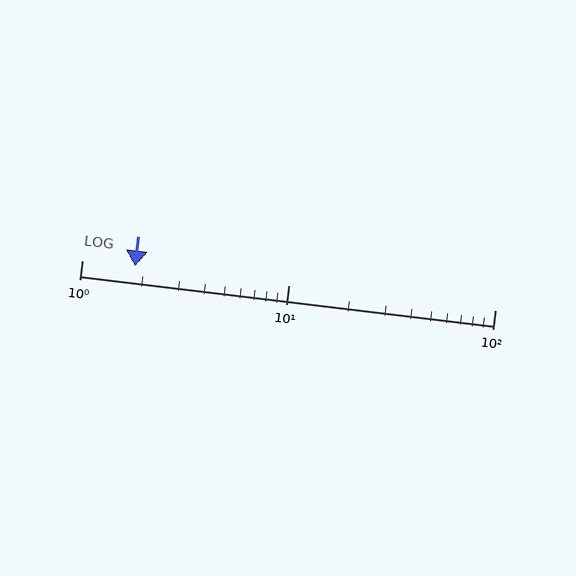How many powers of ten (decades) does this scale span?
The scale spans 2 decades, from 1 to 100.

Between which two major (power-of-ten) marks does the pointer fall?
The pointer is between 1 and 10.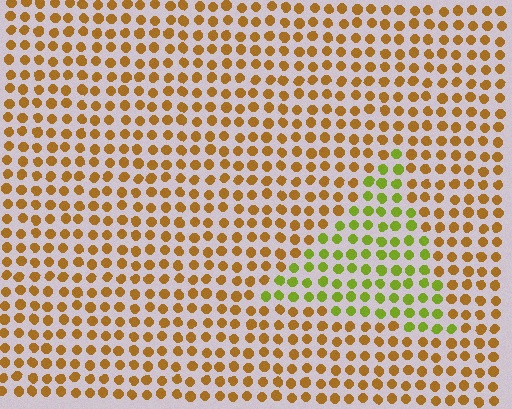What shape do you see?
I see a triangle.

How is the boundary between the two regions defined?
The boundary is defined purely by a slight shift in hue (about 48 degrees). Spacing, size, and orientation are identical on both sides.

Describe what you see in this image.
The image is filled with small brown elements in a uniform arrangement. A triangle-shaped region is visible where the elements are tinted to a slightly different hue, forming a subtle color boundary.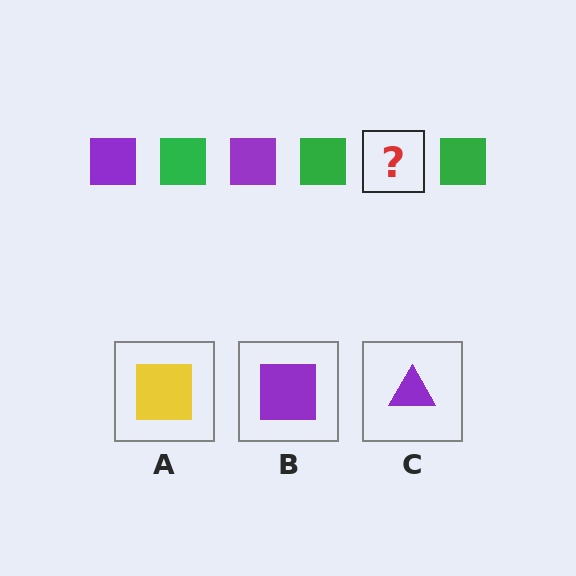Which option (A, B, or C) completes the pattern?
B.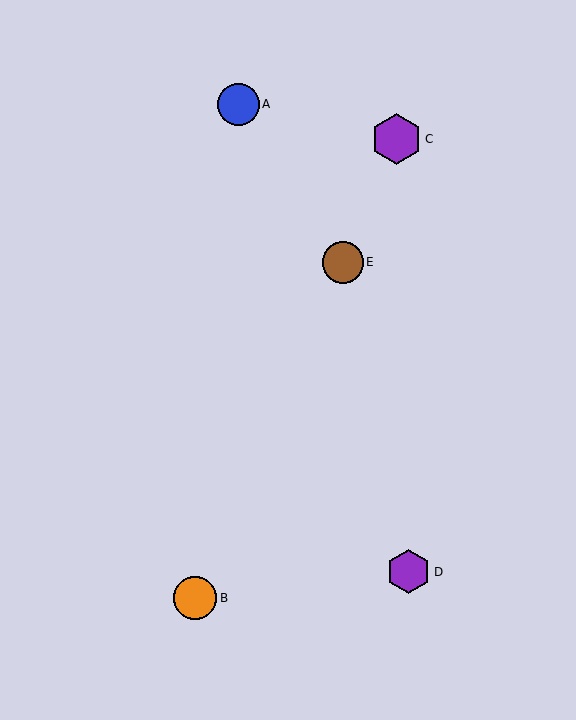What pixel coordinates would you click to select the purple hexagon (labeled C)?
Click at (397, 139) to select the purple hexagon C.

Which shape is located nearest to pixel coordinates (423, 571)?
The purple hexagon (labeled D) at (409, 572) is nearest to that location.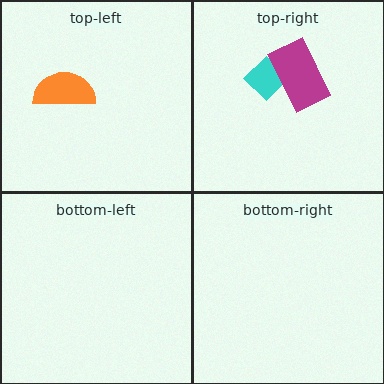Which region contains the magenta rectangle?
The top-right region.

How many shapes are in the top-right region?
2.